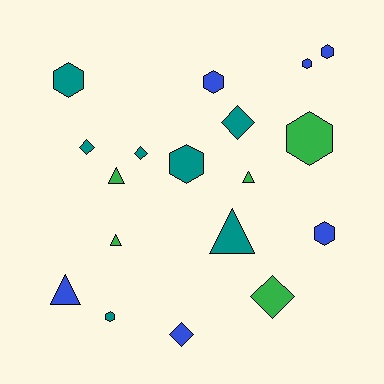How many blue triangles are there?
There is 1 blue triangle.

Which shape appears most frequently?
Hexagon, with 8 objects.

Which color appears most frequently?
Teal, with 7 objects.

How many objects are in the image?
There are 18 objects.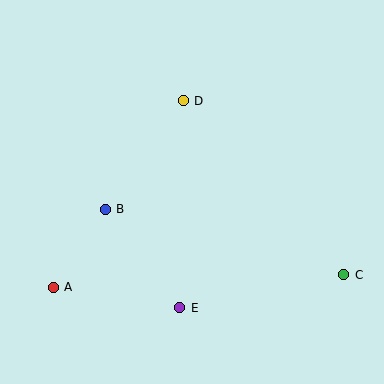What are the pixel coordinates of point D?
Point D is at (183, 101).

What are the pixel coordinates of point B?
Point B is at (105, 210).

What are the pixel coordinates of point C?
Point C is at (344, 275).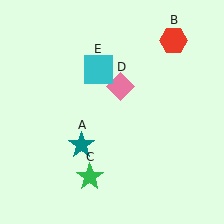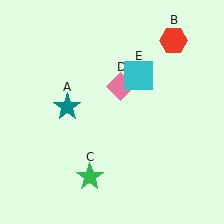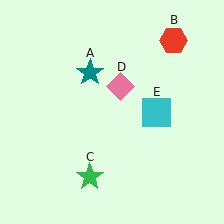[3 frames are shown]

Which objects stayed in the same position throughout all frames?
Red hexagon (object B) and green star (object C) and pink diamond (object D) remained stationary.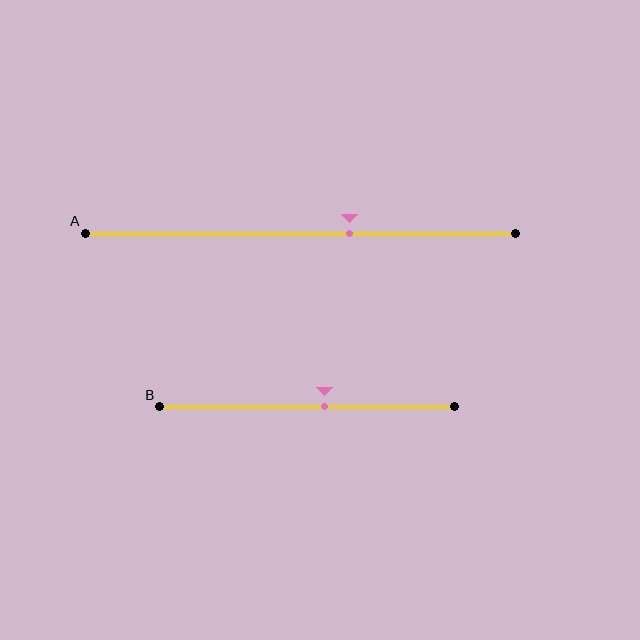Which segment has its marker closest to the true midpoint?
Segment B has its marker closest to the true midpoint.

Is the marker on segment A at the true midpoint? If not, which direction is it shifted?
No, the marker on segment A is shifted to the right by about 11% of the segment length.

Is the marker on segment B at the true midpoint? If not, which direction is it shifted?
No, the marker on segment B is shifted to the right by about 6% of the segment length.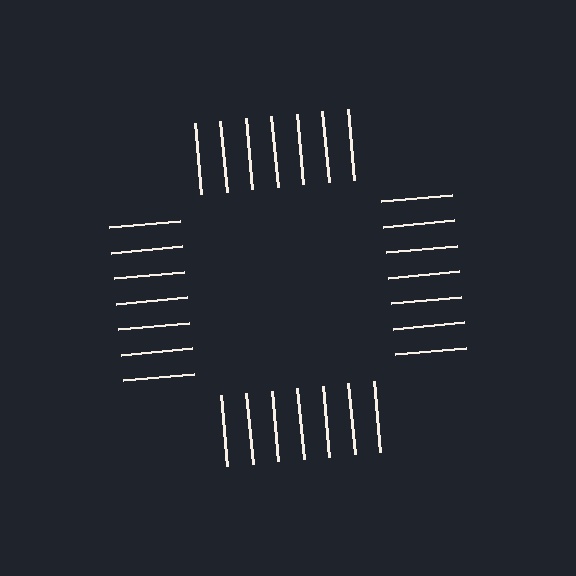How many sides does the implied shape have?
4 sides — the line-ends trace a square.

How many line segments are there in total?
28 — 7 along each of the 4 edges.